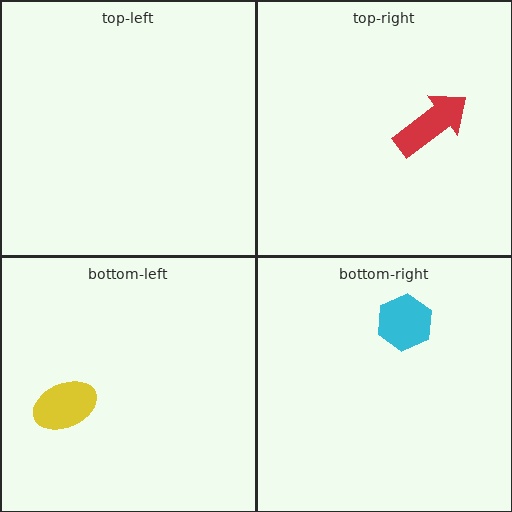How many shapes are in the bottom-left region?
1.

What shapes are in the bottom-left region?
The yellow ellipse.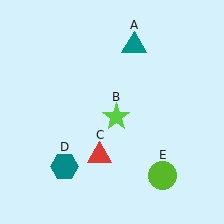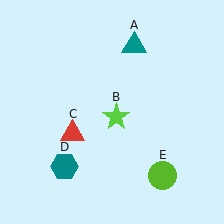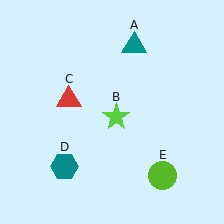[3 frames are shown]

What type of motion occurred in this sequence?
The red triangle (object C) rotated clockwise around the center of the scene.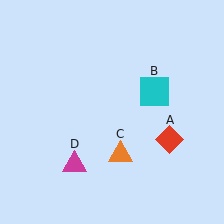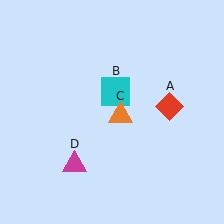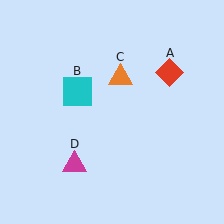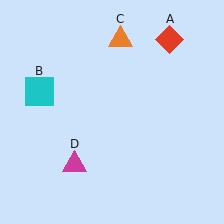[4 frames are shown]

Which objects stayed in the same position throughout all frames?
Magenta triangle (object D) remained stationary.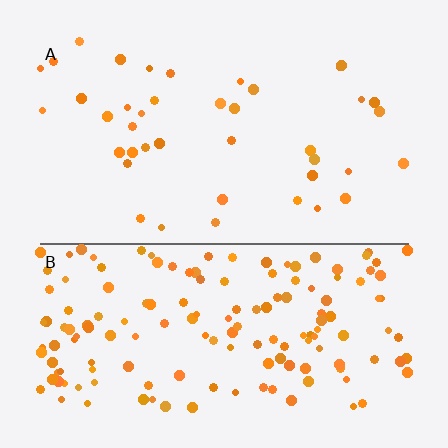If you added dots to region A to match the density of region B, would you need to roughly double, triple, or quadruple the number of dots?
Approximately quadruple.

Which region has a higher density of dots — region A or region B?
B (the bottom).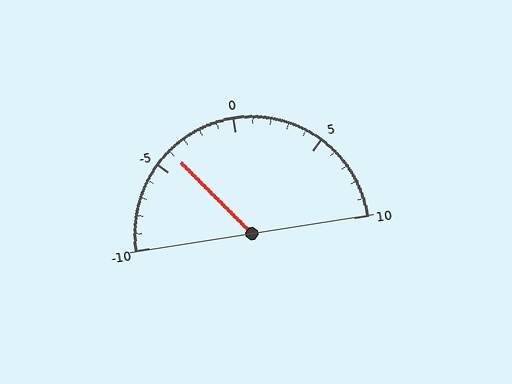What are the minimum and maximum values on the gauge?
The gauge ranges from -10 to 10.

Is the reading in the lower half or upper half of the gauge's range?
The reading is in the lower half of the range (-10 to 10).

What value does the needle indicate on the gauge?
The needle indicates approximately -4.